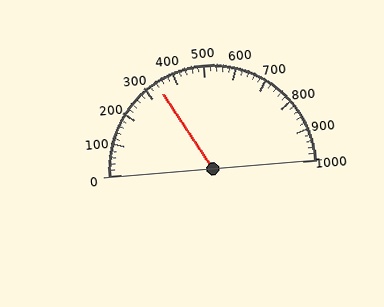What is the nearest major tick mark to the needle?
The nearest major tick mark is 300.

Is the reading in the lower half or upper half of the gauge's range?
The reading is in the lower half of the range (0 to 1000).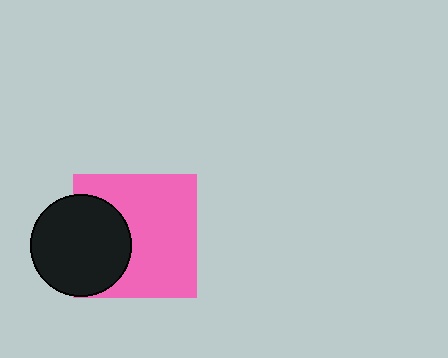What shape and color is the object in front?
The object in front is a black circle.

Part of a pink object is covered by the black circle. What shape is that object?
It is a square.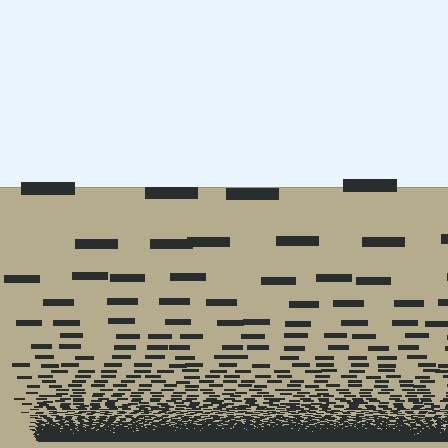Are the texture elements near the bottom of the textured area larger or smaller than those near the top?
Smaller. The gradient is inverted — elements near the bottom are smaller and denser.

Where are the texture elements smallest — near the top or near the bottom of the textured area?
Near the bottom.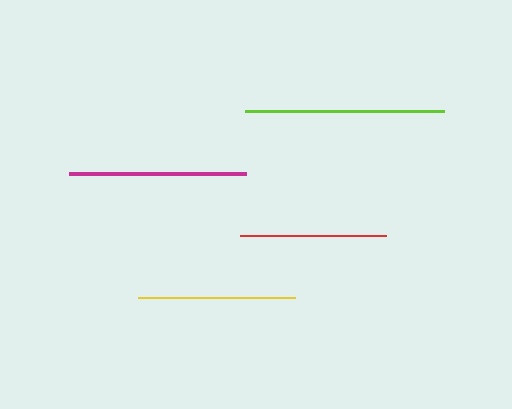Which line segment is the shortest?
The red line is the shortest at approximately 146 pixels.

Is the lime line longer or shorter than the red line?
The lime line is longer than the red line.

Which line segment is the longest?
The lime line is the longest at approximately 199 pixels.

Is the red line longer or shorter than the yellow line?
The yellow line is longer than the red line.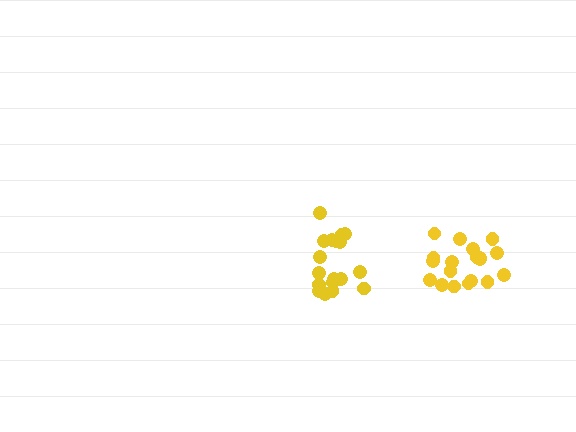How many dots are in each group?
Group 1: 18 dots, Group 2: 19 dots (37 total).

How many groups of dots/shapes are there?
There are 2 groups.